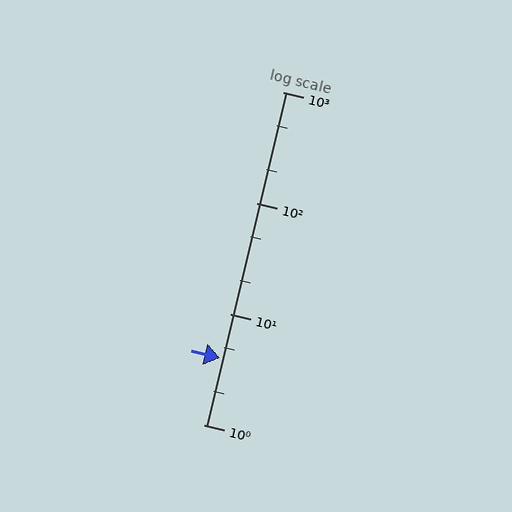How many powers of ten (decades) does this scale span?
The scale spans 3 decades, from 1 to 1000.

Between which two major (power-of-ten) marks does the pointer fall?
The pointer is between 1 and 10.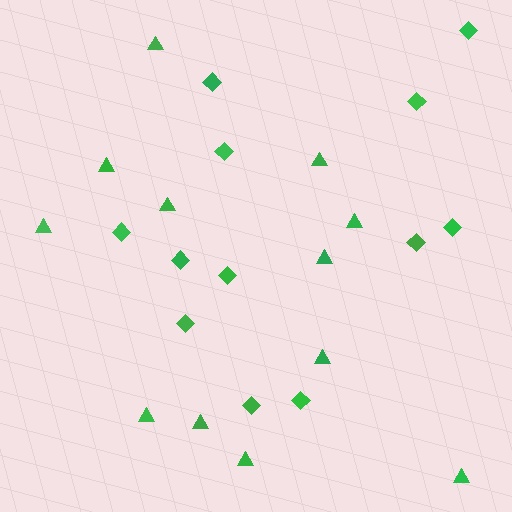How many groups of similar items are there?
There are 2 groups: one group of diamonds (12) and one group of triangles (12).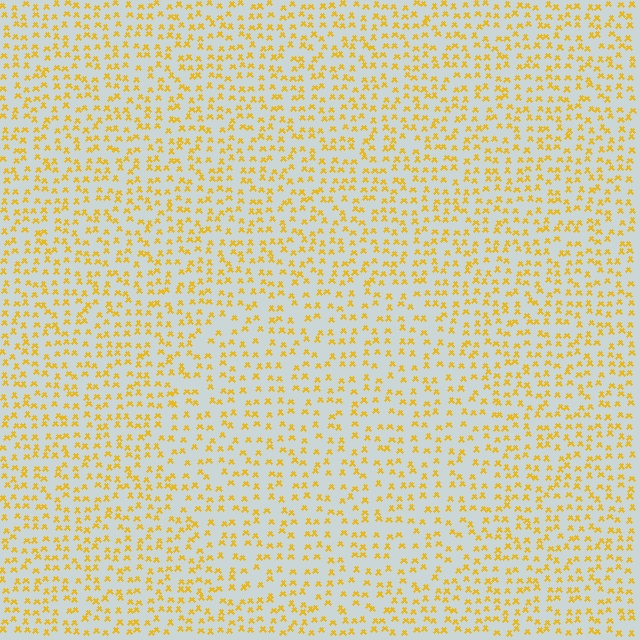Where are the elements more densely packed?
The elements are more densely packed outside the circle boundary.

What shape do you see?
I see a circle.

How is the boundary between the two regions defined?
The boundary is defined by a change in element density (approximately 1.4x ratio). All elements are the same color, size, and shape.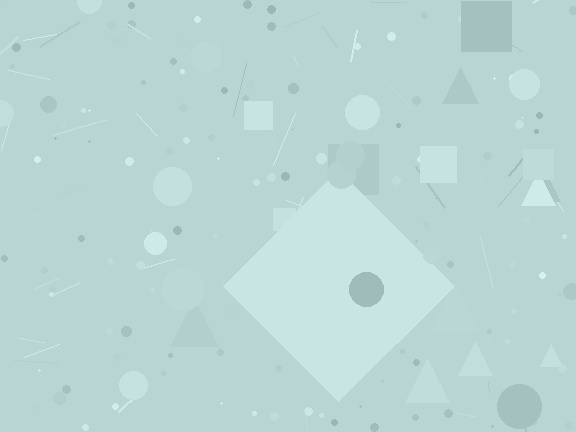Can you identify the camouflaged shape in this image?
The camouflaged shape is a diamond.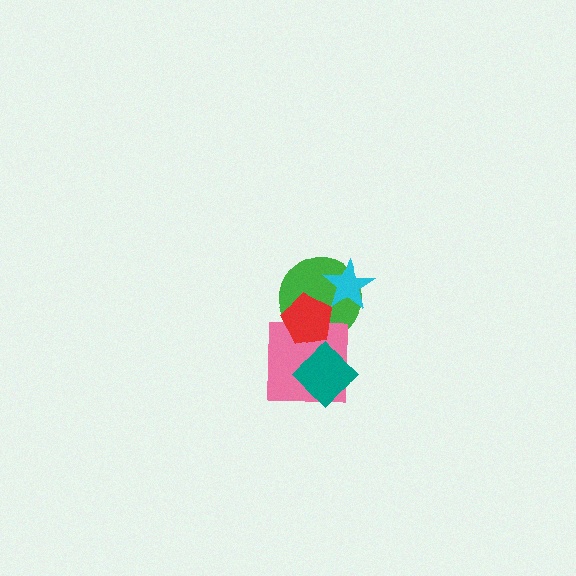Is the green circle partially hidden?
Yes, it is partially covered by another shape.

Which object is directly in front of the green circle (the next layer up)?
The cyan star is directly in front of the green circle.